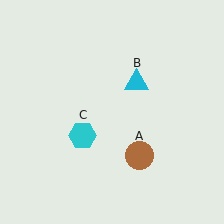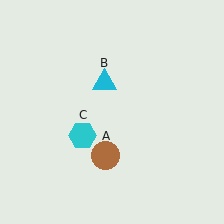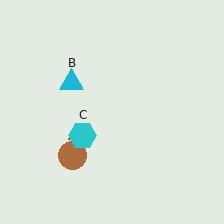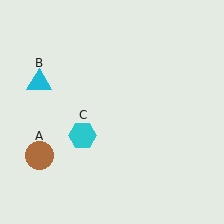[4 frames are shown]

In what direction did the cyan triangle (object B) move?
The cyan triangle (object B) moved left.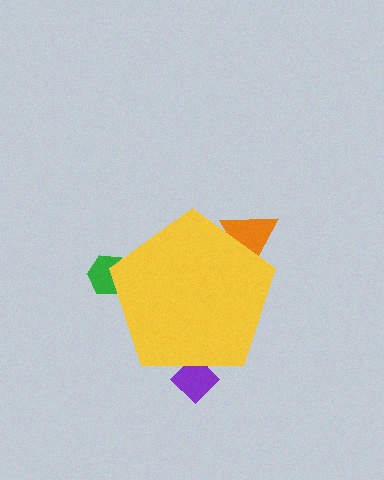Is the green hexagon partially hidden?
Yes, the green hexagon is partially hidden behind the yellow pentagon.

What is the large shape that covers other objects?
A yellow pentagon.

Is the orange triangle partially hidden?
Yes, the orange triangle is partially hidden behind the yellow pentagon.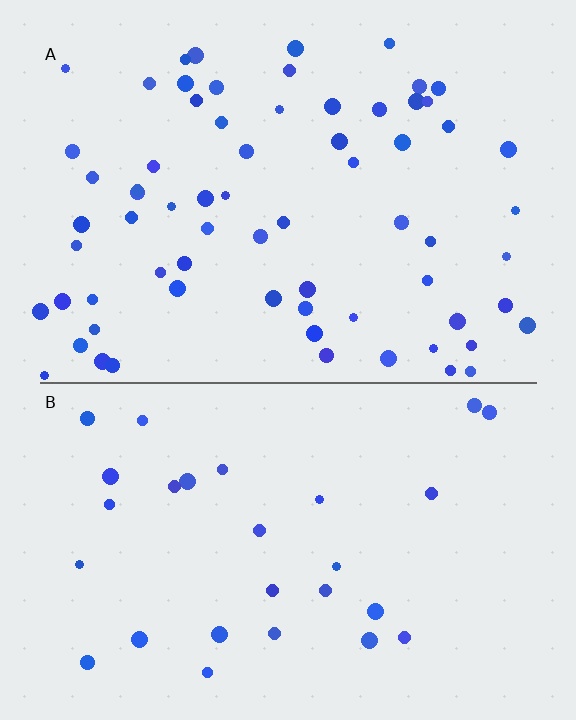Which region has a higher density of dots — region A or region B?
A (the top).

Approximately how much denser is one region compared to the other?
Approximately 2.5× — region A over region B.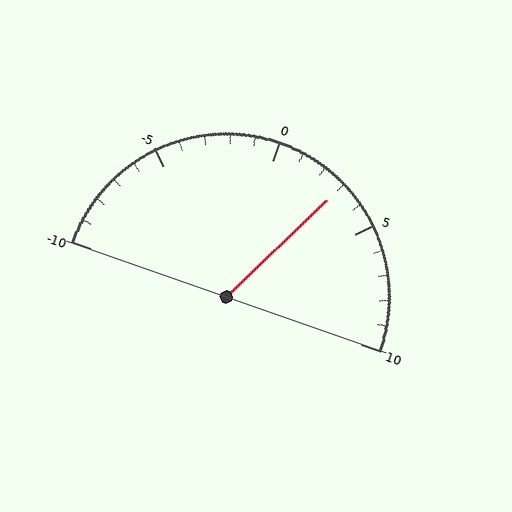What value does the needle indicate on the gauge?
The needle indicates approximately 3.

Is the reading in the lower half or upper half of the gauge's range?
The reading is in the upper half of the range (-10 to 10).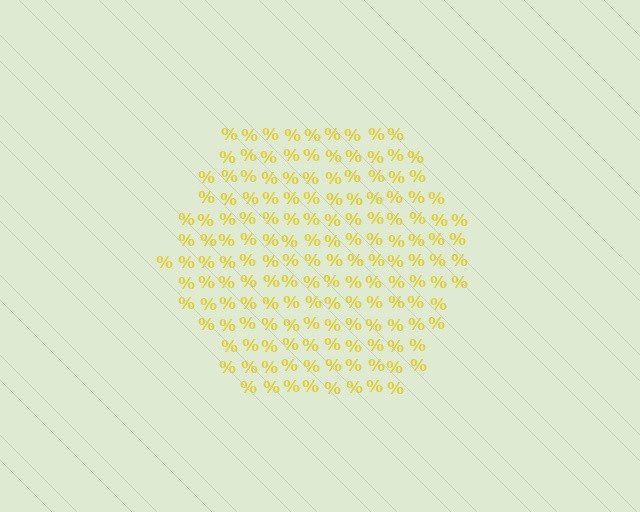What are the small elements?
The small elements are percent signs.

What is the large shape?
The large shape is a hexagon.